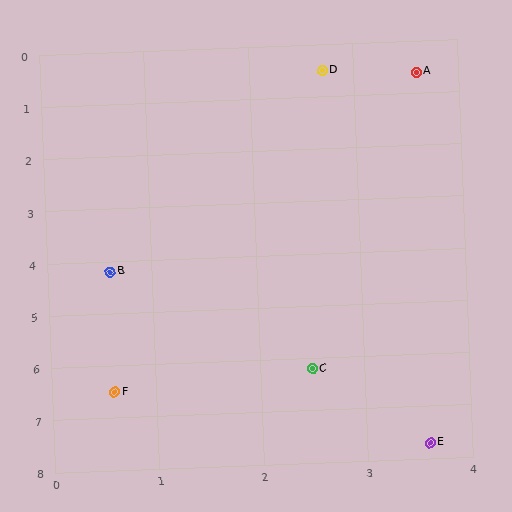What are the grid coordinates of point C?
Point C is at approximately (2.5, 6.2).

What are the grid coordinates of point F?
Point F is at approximately (0.6, 6.5).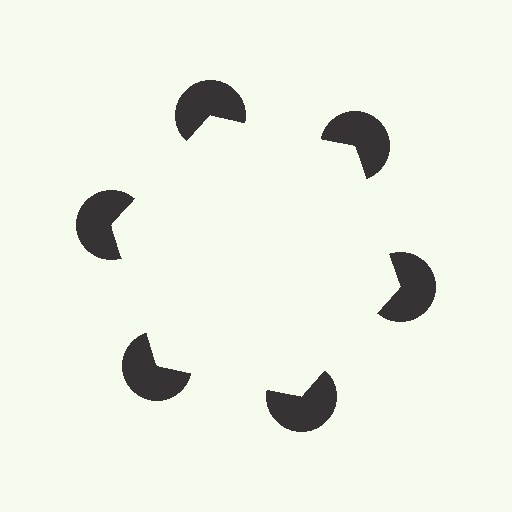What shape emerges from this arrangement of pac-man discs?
An illusory hexagon — its edges are inferred from the aligned wedge cuts in the pac-man discs, not physically drawn.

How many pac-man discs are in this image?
There are 6 — one at each vertex of the illusory hexagon.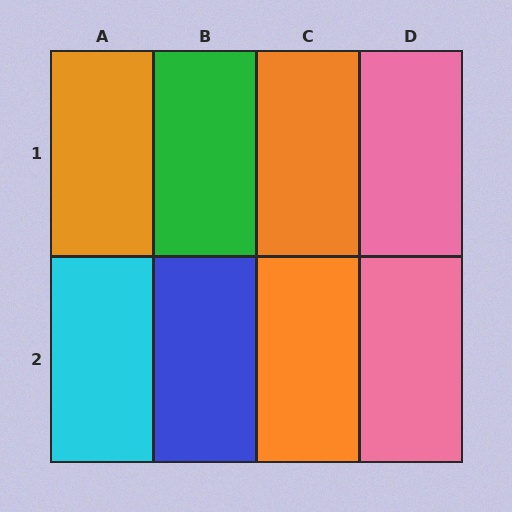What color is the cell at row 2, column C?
Orange.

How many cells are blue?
1 cell is blue.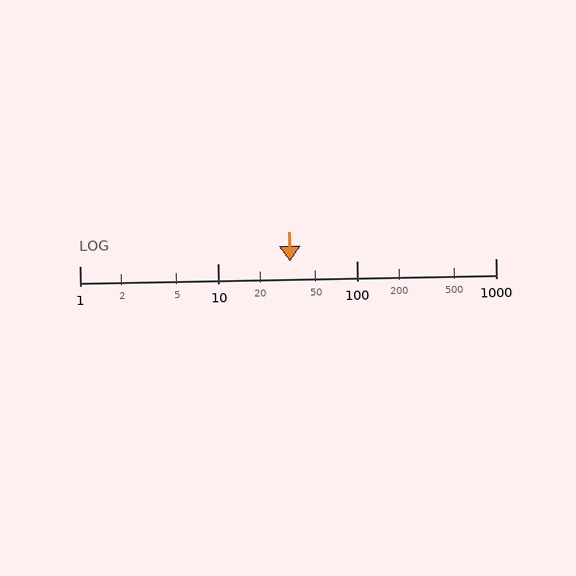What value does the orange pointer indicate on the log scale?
The pointer indicates approximately 33.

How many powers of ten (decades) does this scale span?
The scale spans 3 decades, from 1 to 1000.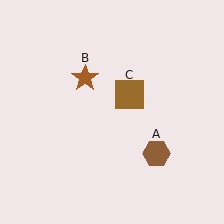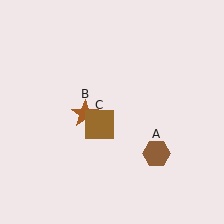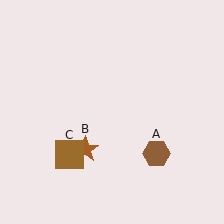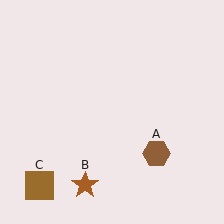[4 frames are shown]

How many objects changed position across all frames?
2 objects changed position: brown star (object B), brown square (object C).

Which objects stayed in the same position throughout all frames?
Brown hexagon (object A) remained stationary.